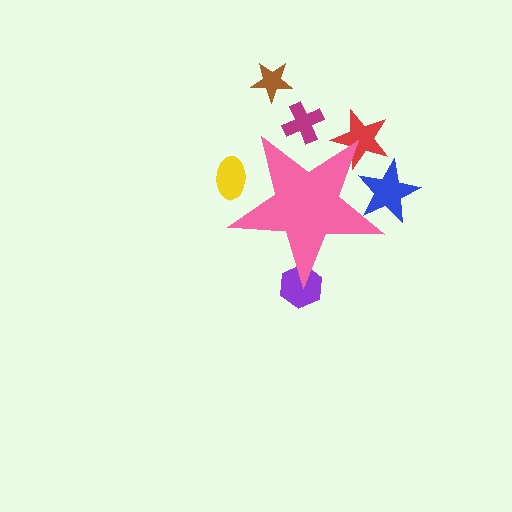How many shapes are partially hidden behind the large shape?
5 shapes are partially hidden.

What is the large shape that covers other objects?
A pink star.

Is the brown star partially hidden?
No, the brown star is fully visible.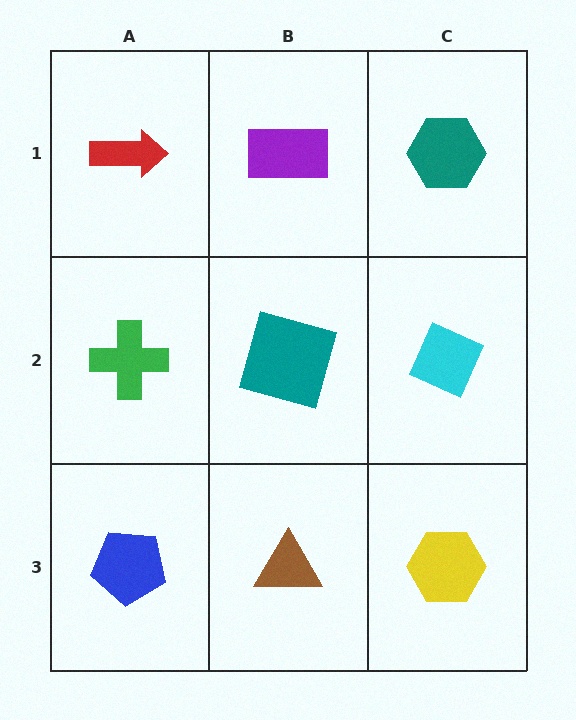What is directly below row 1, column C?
A cyan diamond.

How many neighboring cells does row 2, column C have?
3.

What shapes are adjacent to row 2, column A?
A red arrow (row 1, column A), a blue pentagon (row 3, column A), a teal square (row 2, column B).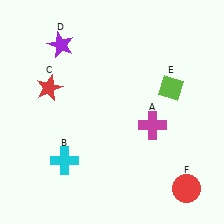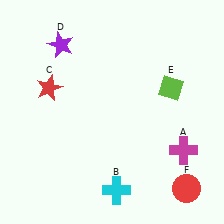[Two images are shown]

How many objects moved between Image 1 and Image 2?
2 objects moved between the two images.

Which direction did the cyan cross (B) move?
The cyan cross (B) moved right.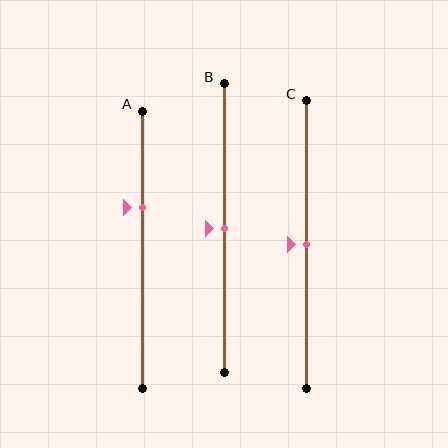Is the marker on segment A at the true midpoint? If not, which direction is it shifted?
No, the marker on segment A is shifted upward by about 15% of the segment length.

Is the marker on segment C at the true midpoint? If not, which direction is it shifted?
Yes, the marker on segment C is at the true midpoint.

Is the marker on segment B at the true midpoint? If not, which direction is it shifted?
Yes, the marker on segment B is at the true midpoint.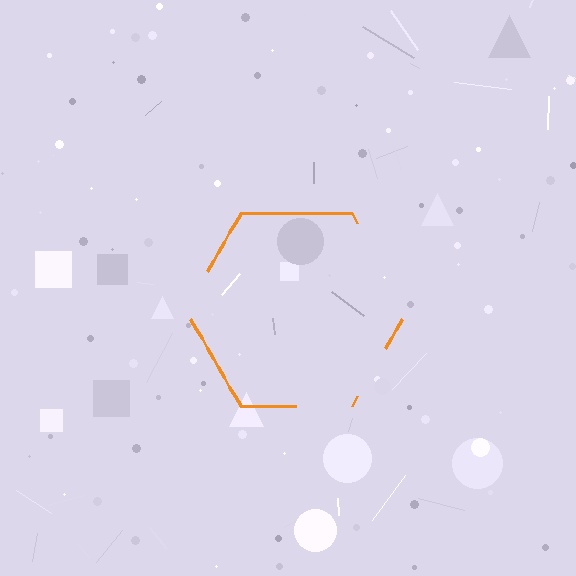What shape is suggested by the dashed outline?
The dashed outline suggests a hexagon.